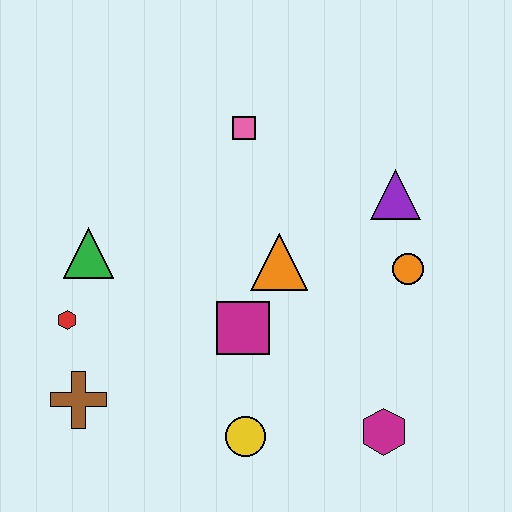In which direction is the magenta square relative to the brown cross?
The magenta square is to the right of the brown cross.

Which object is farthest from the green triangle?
The magenta hexagon is farthest from the green triangle.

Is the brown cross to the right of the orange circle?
No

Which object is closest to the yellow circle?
The magenta square is closest to the yellow circle.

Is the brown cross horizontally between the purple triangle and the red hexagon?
Yes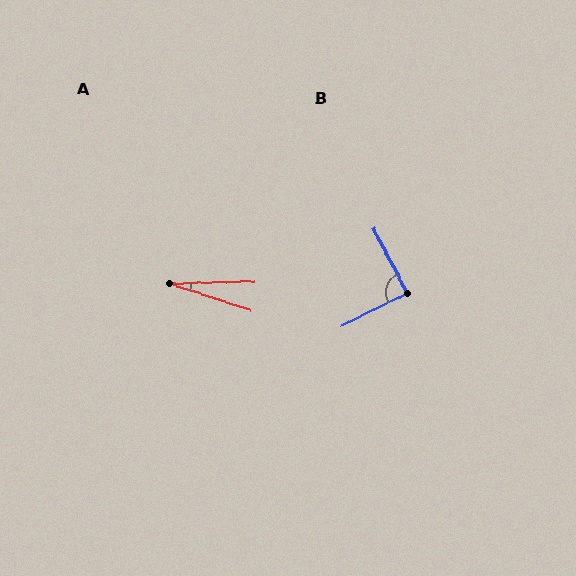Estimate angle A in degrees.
Approximately 19 degrees.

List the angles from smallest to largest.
A (19°), B (89°).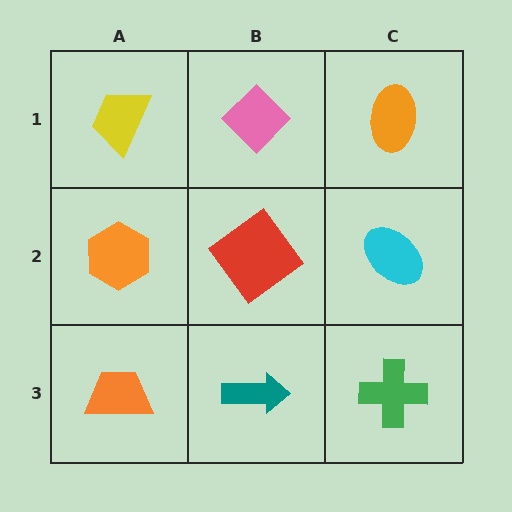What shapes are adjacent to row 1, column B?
A red diamond (row 2, column B), a yellow trapezoid (row 1, column A), an orange ellipse (row 1, column C).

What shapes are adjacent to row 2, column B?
A pink diamond (row 1, column B), a teal arrow (row 3, column B), an orange hexagon (row 2, column A), a cyan ellipse (row 2, column C).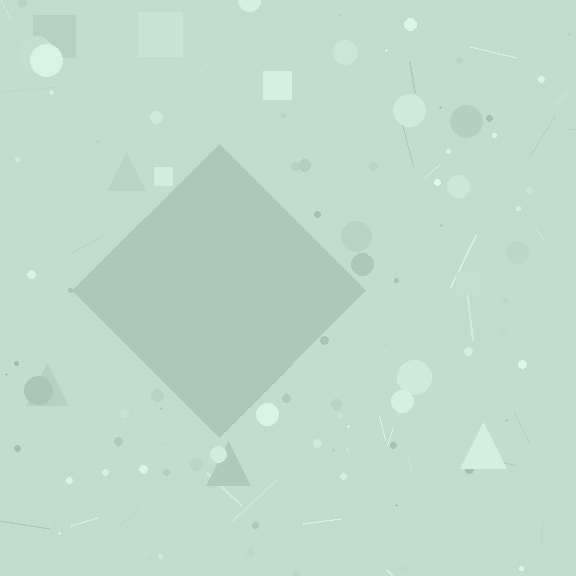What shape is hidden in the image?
A diamond is hidden in the image.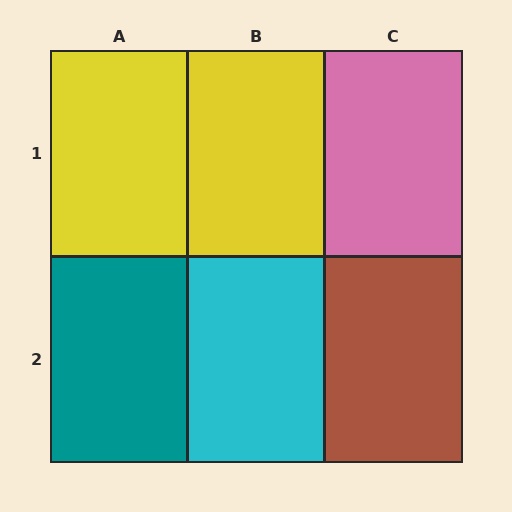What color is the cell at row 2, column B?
Cyan.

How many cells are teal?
1 cell is teal.